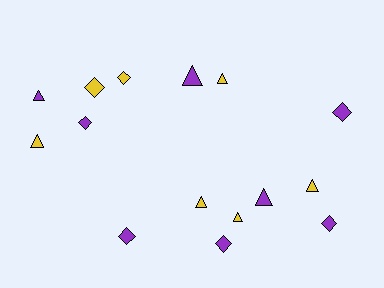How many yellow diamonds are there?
There are 2 yellow diamonds.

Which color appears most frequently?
Purple, with 8 objects.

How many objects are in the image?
There are 15 objects.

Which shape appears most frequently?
Triangle, with 8 objects.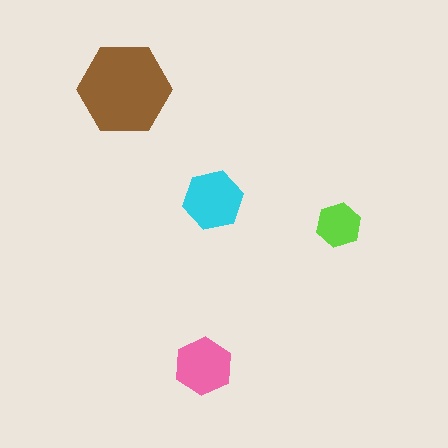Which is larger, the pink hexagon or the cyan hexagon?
The cyan one.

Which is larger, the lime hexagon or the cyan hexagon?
The cyan one.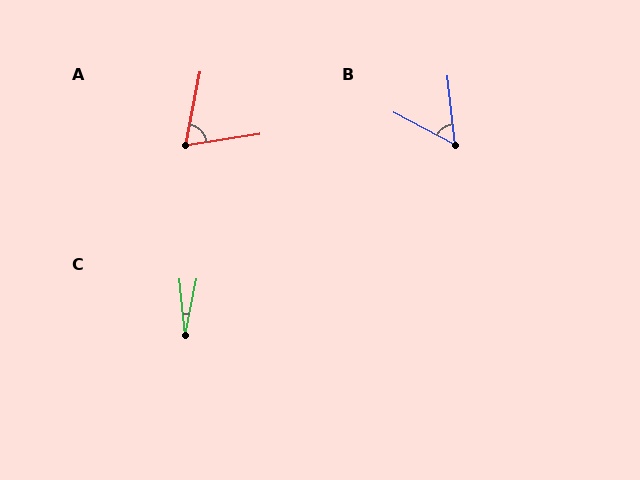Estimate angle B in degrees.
Approximately 56 degrees.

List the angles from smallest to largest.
C (18°), B (56°), A (70°).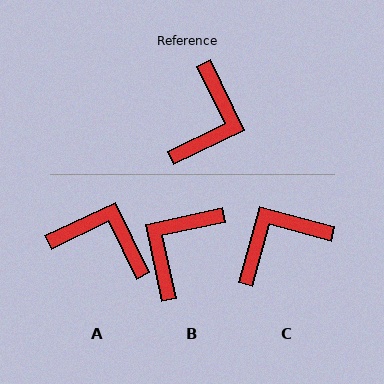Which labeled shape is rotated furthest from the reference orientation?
B, about 167 degrees away.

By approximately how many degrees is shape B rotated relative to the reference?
Approximately 167 degrees counter-clockwise.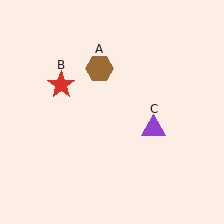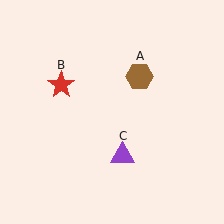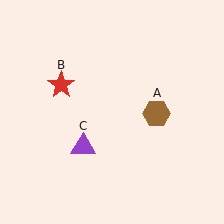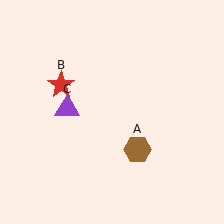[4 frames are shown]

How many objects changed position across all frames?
2 objects changed position: brown hexagon (object A), purple triangle (object C).